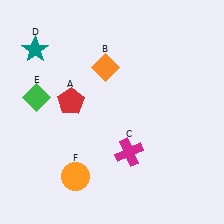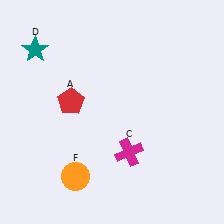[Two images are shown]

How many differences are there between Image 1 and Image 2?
There are 2 differences between the two images.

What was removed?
The orange diamond (B), the green diamond (E) were removed in Image 2.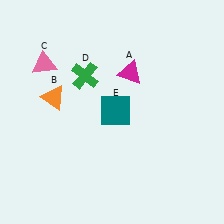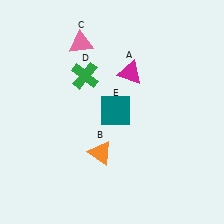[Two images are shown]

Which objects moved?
The objects that moved are: the orange triangle (B), the pink triangle (C).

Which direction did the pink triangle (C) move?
The pink triangle (C) moved right.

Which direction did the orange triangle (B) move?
The orange triangle (B) moved down.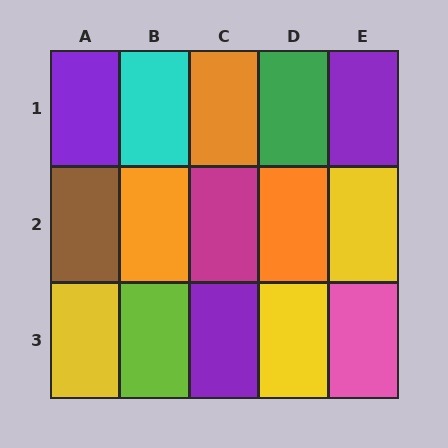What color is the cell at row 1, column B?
Cyan.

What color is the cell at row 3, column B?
Lime.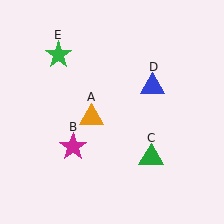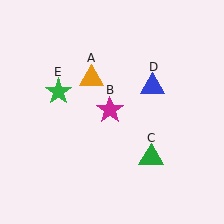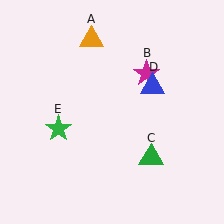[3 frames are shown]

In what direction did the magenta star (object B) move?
The magenta star (object B) moved up and to the right.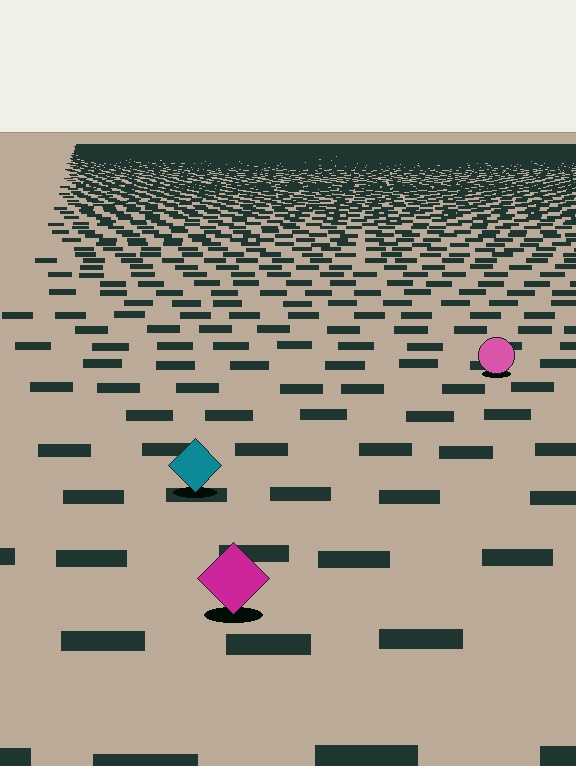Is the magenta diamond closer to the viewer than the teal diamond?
Yes. The magenta diamond is closer — you can tell from the texture gradient: the ground texture is coarser near it.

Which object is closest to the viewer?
The magenta diamond is closest. The texture marks near it are larger and more spread out.